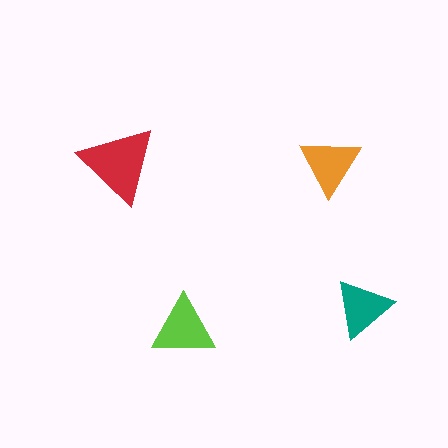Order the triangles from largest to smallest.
the red one, the lime one, the orange one, the teal one.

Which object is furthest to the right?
The teal triangle is rightmost.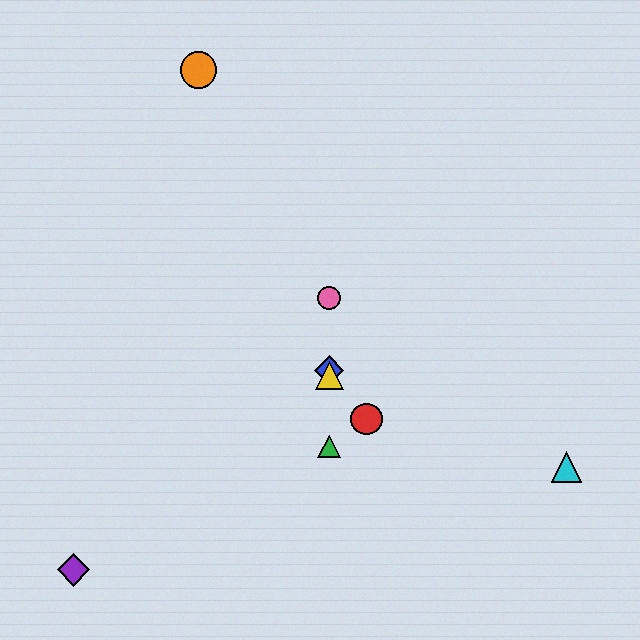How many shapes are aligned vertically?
4 shapes (the blue diamond, the green triangle, the yellow triangle, the pink circle) are aligned vertically.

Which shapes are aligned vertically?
The blue diamond, the green triangle, the yellow triangle, the pink circle are aligned vertically.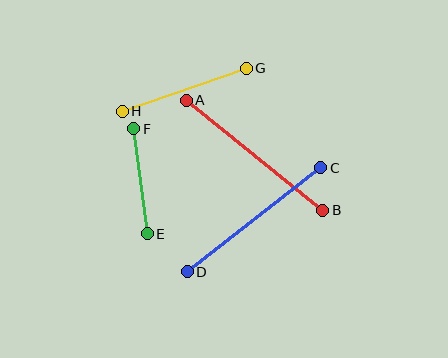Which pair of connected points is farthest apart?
Points A and B are farthest apart.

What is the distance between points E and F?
The distance is approximately 106 pixels.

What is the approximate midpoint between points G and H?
The midpoint is at approximately (184, 90) pixels.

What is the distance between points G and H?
The distance is approximately 131 pixels.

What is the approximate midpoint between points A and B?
The midpoint is at approximately (255, 155) pixels.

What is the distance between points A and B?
The distance is approximately 175 pixels.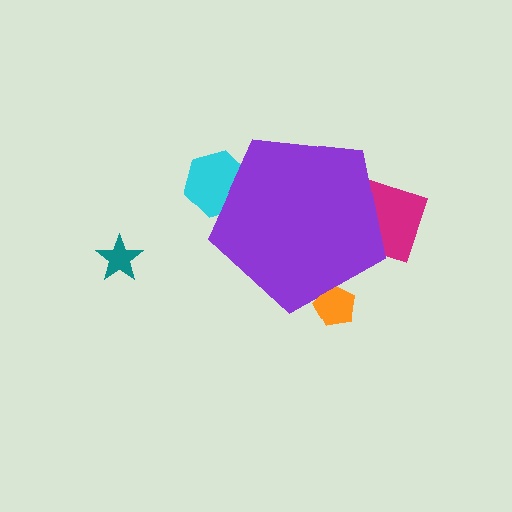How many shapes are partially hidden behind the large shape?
3 shapes are partially hidden.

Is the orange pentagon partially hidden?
Yes, the orange pentagon is partially hidden behind the purple pentagon.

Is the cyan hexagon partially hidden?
Yes, the cyan hexagon is partially hidden behind the purple pentagon.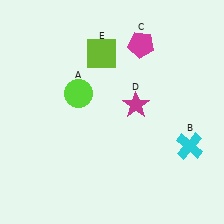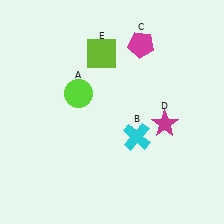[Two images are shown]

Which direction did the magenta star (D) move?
The magenta star (D) moved right.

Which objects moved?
The objects that moved are: the cyan cross (B), the magenta star (D).